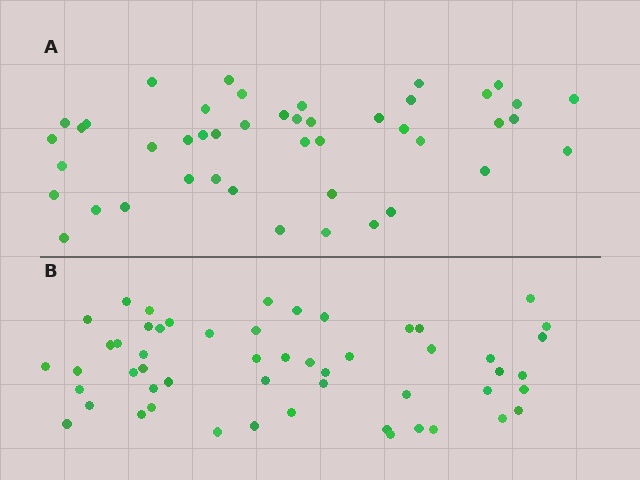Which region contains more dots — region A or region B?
Region B (the bottom region) has more dots.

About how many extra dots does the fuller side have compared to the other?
Region B has roughly 8 or so more dots than region A.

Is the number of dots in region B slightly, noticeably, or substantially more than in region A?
Region B has only slightly more — the two regions are fairly close. The ratio is roughly 1.2 to 1.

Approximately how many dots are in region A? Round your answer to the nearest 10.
About 40 dots. (The exact count is 45, which rounds to 40.)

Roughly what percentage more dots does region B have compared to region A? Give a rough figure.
About 20% more.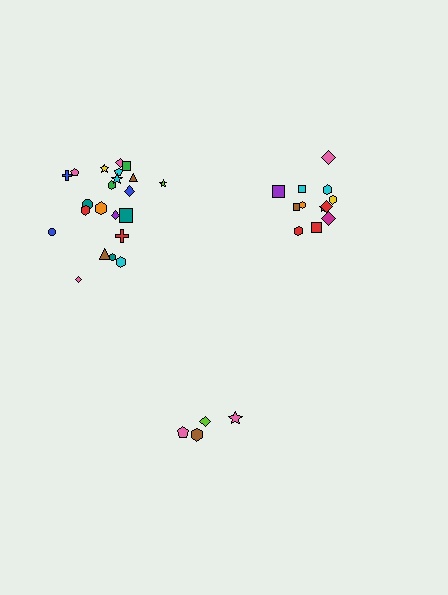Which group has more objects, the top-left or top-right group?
The top-left group.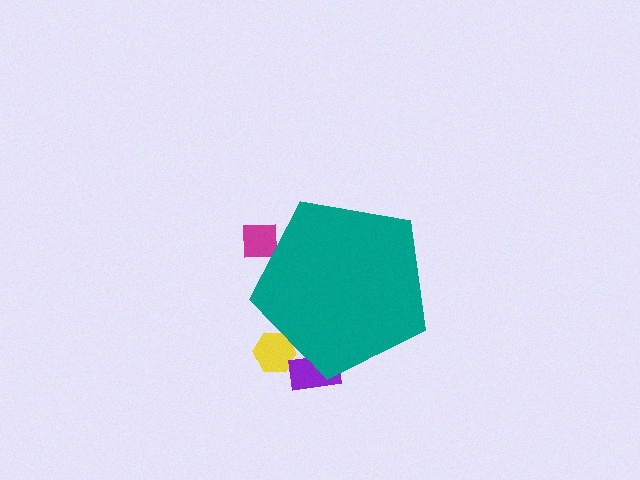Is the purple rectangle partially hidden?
Yes, the purple rectangle is partially hidden behind the teal pentagon.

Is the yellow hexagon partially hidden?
Yes, the yellow hexagon is partially hidden behind the teal pentagon.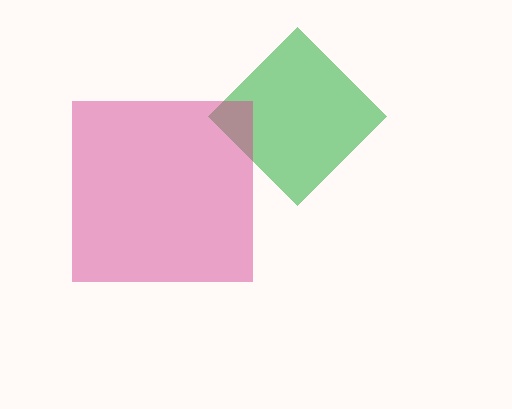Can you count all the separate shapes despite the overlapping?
Yes, there are 2 separate shapes.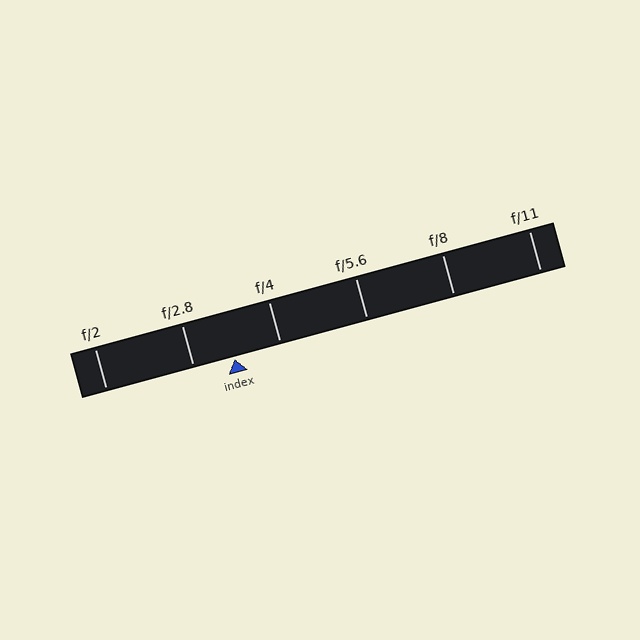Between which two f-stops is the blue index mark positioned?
The index mark is between f/2.8 and f/4.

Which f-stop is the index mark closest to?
The index mark is closest to f/2.8.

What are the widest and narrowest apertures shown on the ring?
The widest aperture shown is f/2 and the narrowest is f/11.